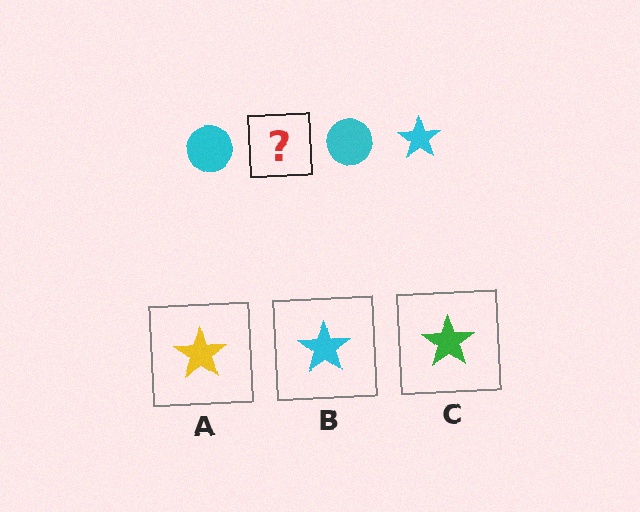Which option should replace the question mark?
Option B.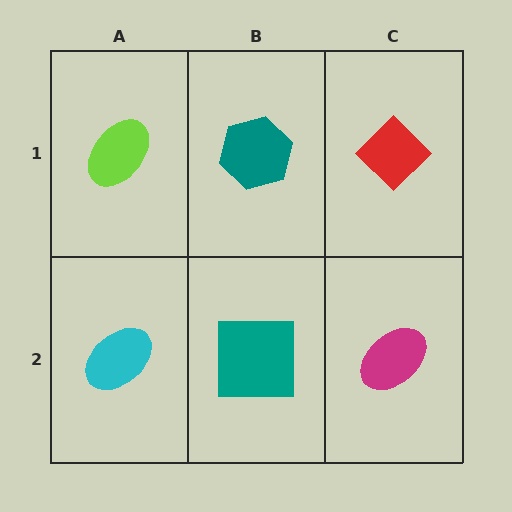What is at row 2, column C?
A magenta ellipse.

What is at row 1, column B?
A teal hexagon.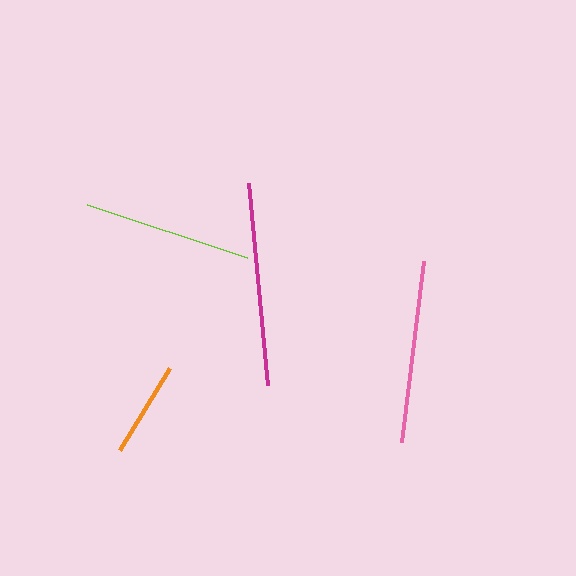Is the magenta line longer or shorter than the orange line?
The magenta line is longer than the orange line.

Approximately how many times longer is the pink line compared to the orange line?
The pink line is approximately 1.9 times the length of the orange line.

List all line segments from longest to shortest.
From longest to shortest: magenta, pink, lime, orange.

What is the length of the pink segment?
The pink segment is approximately 183 pixels long.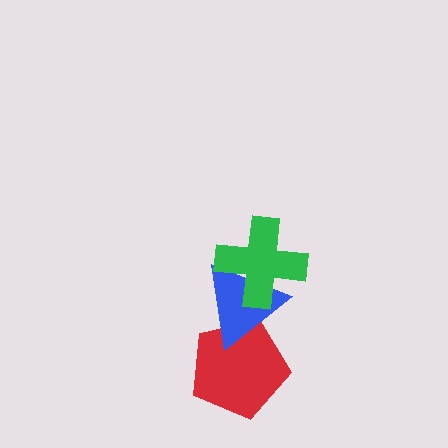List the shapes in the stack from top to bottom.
From top to bottom: the green cross, the blue triangle, the red pentagon.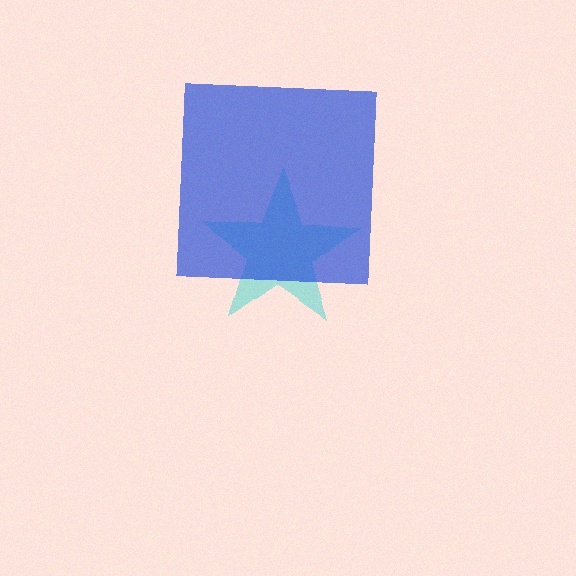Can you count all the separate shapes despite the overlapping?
Yes, there are 2 separate shapes.